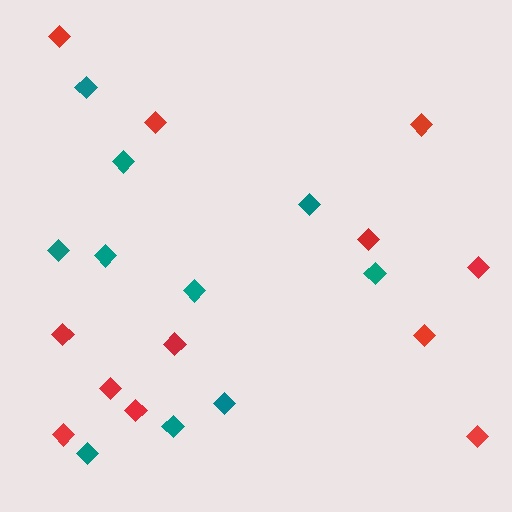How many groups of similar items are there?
There are 2 groups: one group of red diamonds (12) and one group of teal diamonds (10).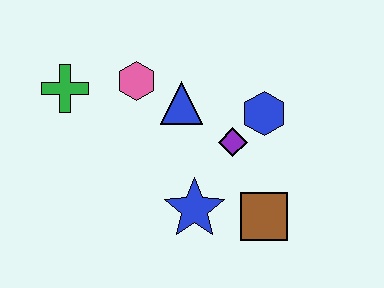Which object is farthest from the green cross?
The brown square is farthest from the green cross.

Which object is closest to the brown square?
The blue star is closest to the brown square.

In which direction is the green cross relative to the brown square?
The green cross is to the left of the brown square.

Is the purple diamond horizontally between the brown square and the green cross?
Yes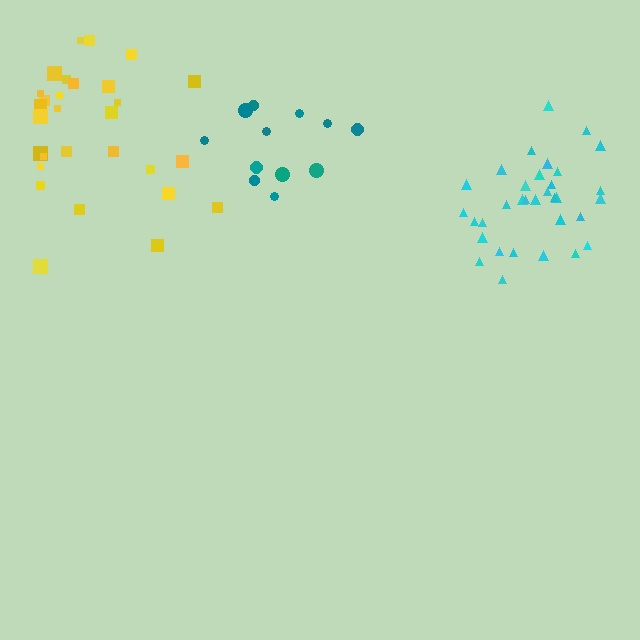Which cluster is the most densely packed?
Cyan.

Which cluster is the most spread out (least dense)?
Yellow.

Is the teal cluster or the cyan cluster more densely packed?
Cyan.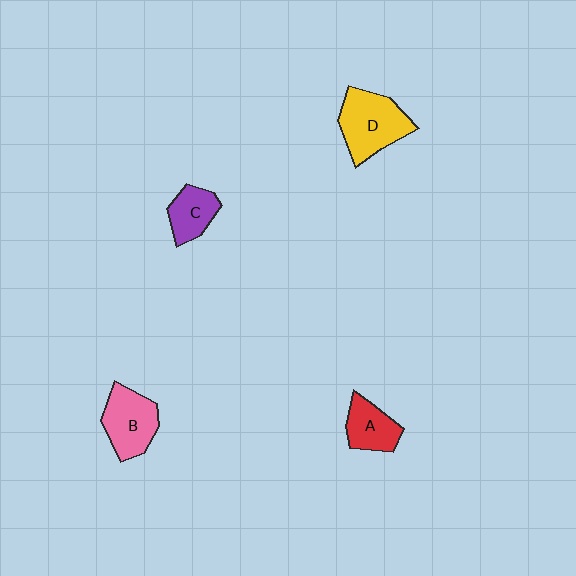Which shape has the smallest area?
Shape C (purple).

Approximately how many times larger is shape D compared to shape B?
Approximately 1.2 times.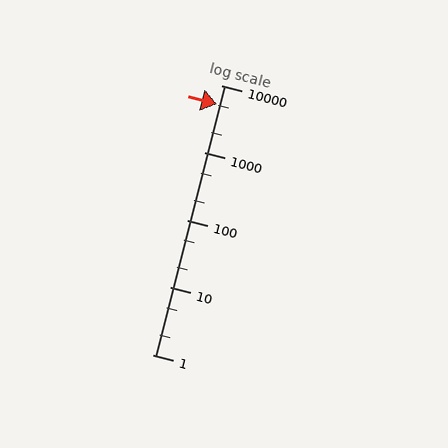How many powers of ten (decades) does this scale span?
The scale spans 4 decades, from 1 to 10000.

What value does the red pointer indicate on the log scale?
The pointer indicates approximately 5200.